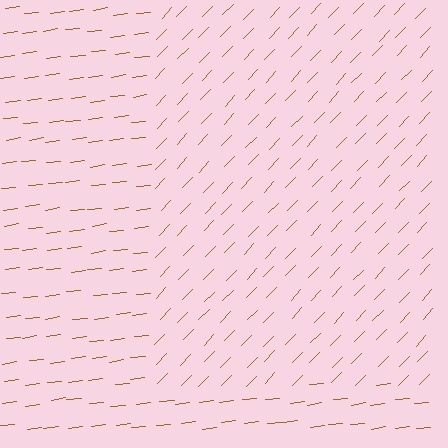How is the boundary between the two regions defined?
The boundary is defined purely by a change in line orientation (approximately 39 degrees difference). All lines are the same color and thickness.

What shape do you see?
I see a rectangle.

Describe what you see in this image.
The image is filled with small brown line segments. A rectangle region in the image has lines oriented differently from the surrounding lines, creating a visible texture boundary.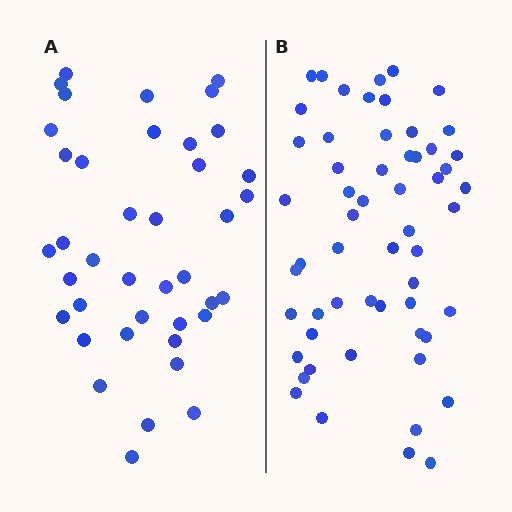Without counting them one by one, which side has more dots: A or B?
Region B (the right region) has more dots.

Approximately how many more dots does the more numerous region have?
Region B has approximately 15 more dots than region A.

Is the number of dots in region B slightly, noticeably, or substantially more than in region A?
Region B has noticeably more, but not dramatically so. The ratio is roughly 1.4 to 1.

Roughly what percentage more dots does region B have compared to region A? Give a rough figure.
About 40% more.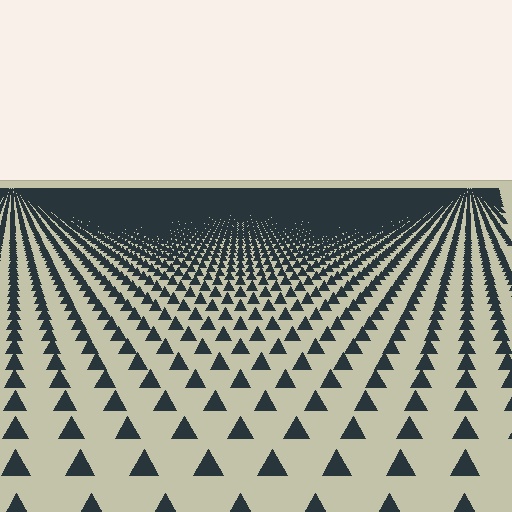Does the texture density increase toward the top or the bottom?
Density increases toward the top.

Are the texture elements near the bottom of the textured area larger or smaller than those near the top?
Larger. Near the bottom, elements are closer to the viewer and appear at a bigger on-screen size.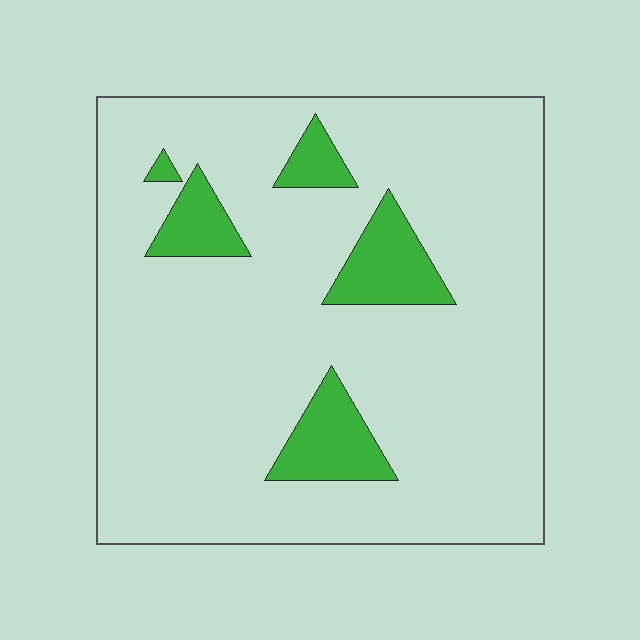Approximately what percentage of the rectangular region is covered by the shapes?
Approximately 10%.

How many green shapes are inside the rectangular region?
5.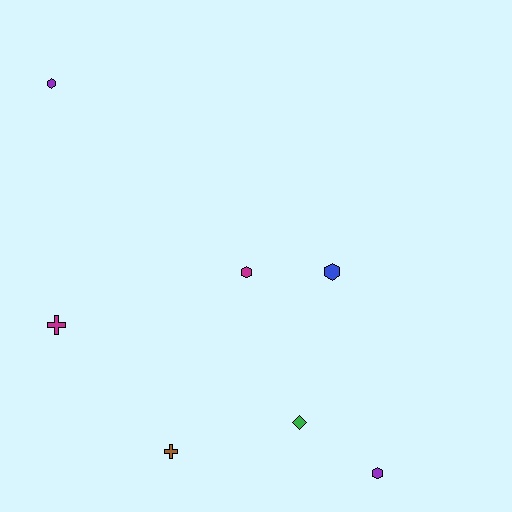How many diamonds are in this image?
There is 1 diamond.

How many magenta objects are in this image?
There are 2 magenta objects.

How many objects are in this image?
There are 7 objects.